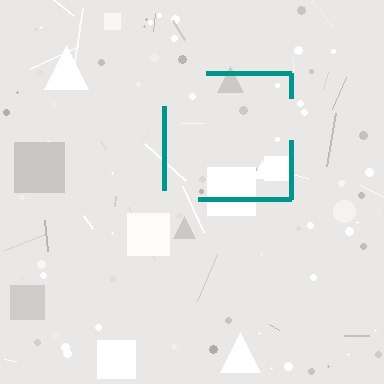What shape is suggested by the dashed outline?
The dashed outline suggests a square.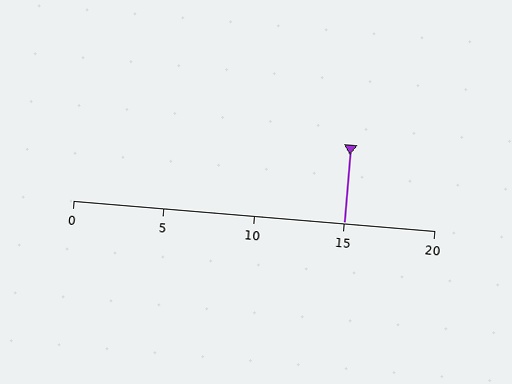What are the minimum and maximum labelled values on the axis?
The axis runs from 0 to 20.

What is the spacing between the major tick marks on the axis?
The major ticks are spaced 5 apart.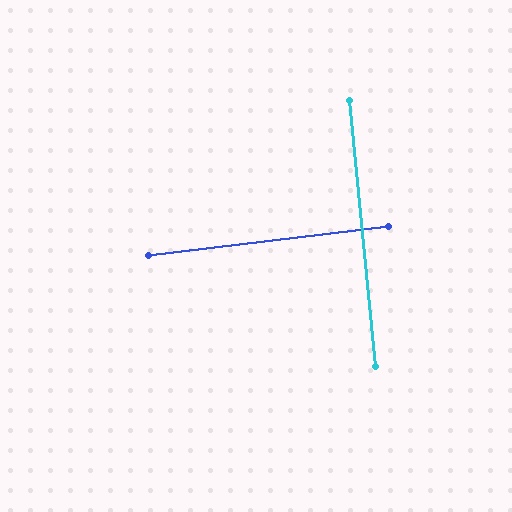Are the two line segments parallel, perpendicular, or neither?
Perpendicular — they meet at approximately 89°.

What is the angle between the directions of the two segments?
Approximately 89 degrees.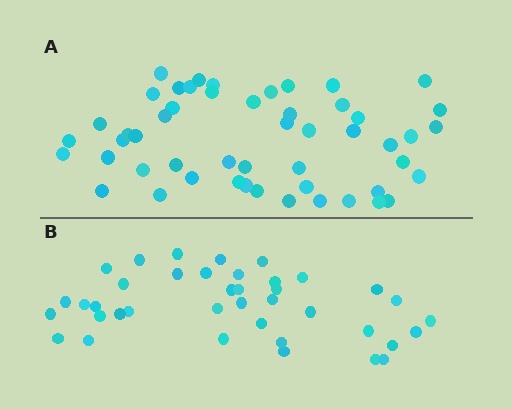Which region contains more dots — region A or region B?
Region A (the top region) has more dots.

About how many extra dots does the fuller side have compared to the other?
Region A has roughly 12 or so more dots than region B.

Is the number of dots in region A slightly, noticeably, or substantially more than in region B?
Region A has noticeably more, but not dramatically so. The ratio is roughly 1.3 to 1.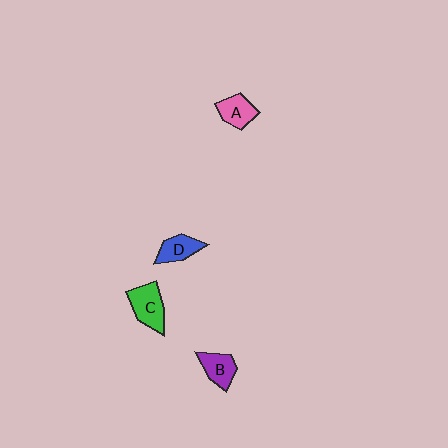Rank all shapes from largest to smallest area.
From largest to smallest: C (green), B (purple), A (pink), D (blue).